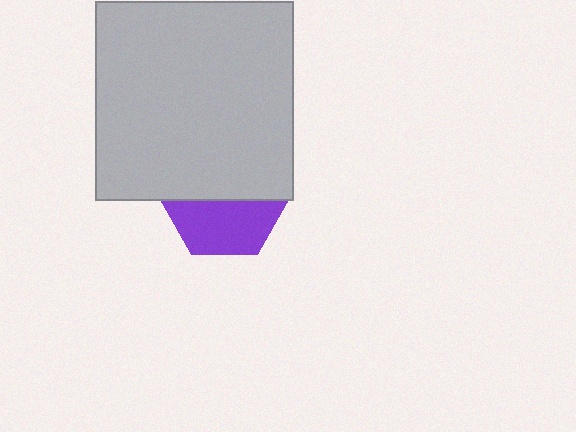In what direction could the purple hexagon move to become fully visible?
The purple hexagon could move down. That would shift it out from behind the light gray square entirely.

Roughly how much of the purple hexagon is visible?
About half of it is visible (roughly 45%).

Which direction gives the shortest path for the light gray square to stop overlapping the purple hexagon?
Moving up gives the shortest separation.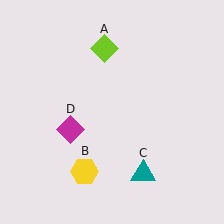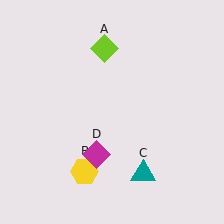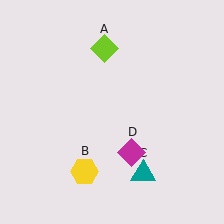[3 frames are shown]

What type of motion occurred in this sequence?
The magenta diamond (object D) rotated counterclockwise around the center of the scene.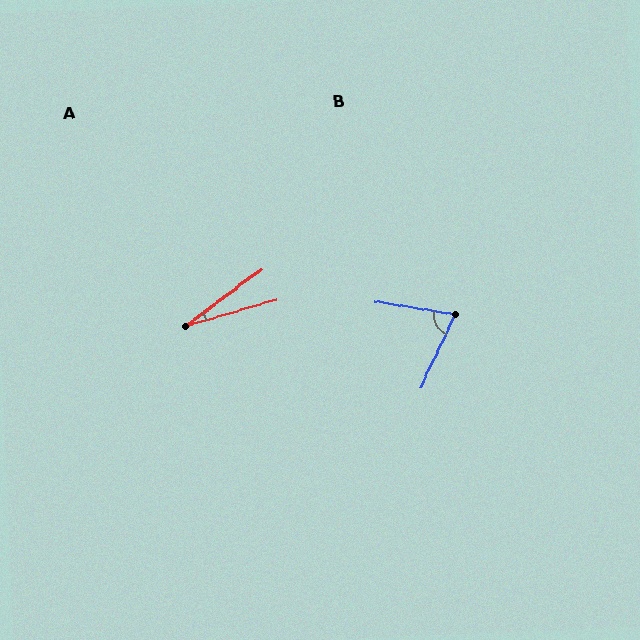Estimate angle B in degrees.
Approximately 74 degrees.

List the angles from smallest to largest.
A (21°), B (74°).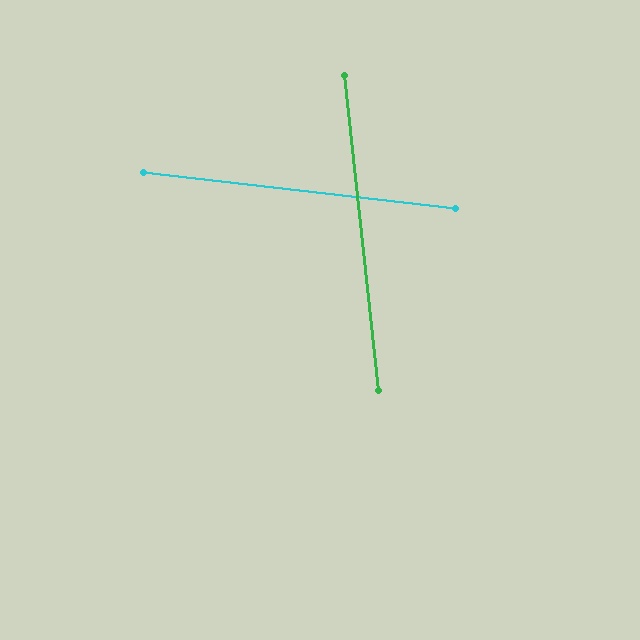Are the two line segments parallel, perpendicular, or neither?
Neither parallel nor perpendicular — they differ by about 77°.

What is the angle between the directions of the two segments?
Approximately 77 degrees.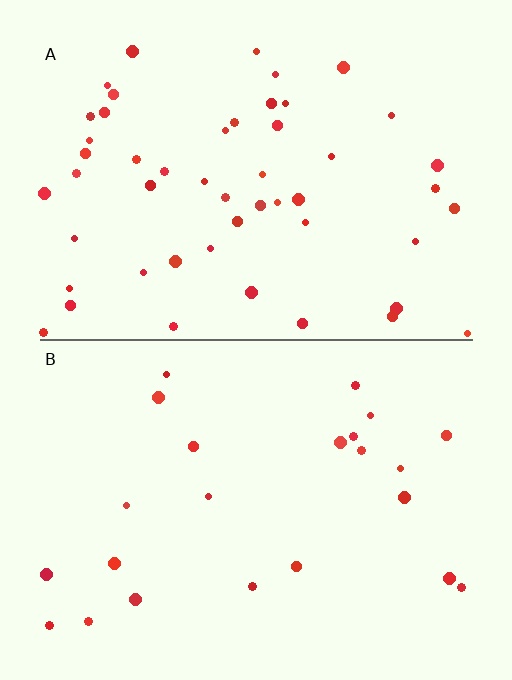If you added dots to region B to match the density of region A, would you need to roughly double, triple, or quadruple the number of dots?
Approximately double.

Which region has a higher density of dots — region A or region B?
A (the top).